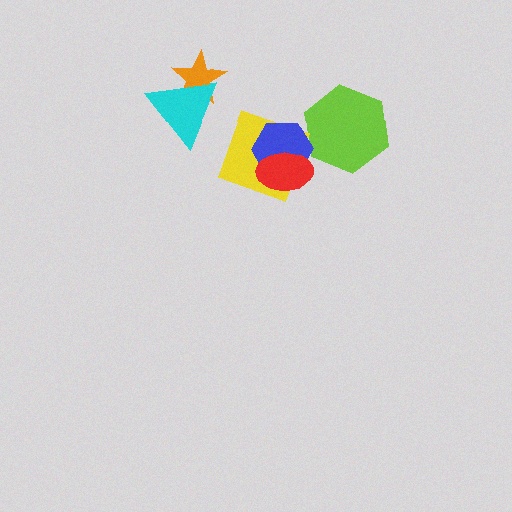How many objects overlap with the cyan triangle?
1 object overlaps with the cyan triangle.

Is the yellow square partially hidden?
Yes, it is partially covered by another shape.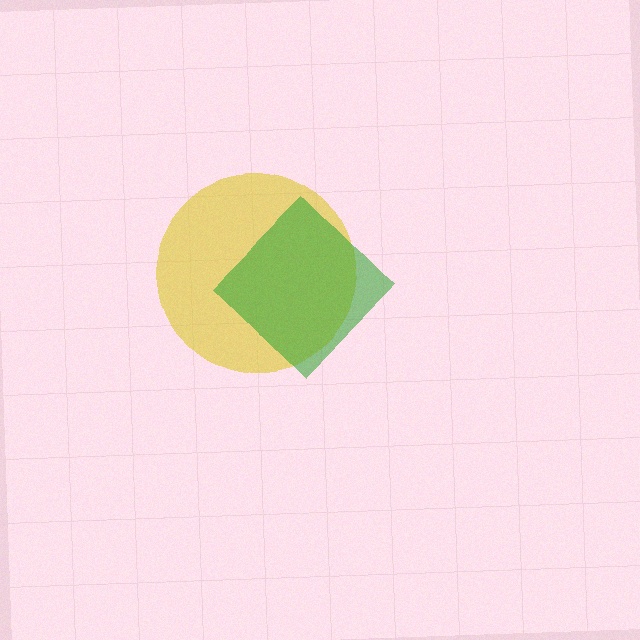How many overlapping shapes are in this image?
There are 2 overlapping shapes in the image.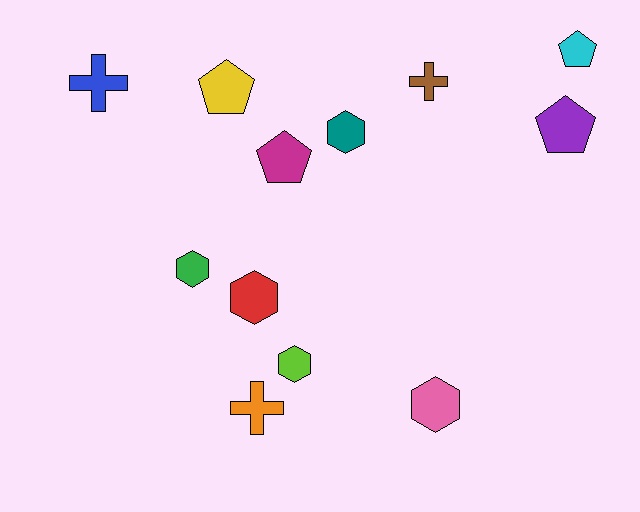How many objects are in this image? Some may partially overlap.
There are 12 objects.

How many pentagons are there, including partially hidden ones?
There are 4 pentagons.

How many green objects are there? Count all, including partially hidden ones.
There is 1 green object.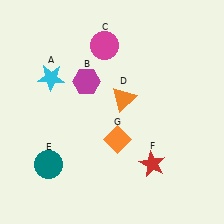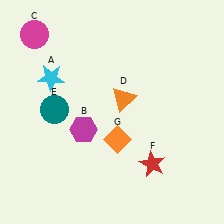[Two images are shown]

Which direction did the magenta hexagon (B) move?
The magenta hexagon (B) moved down.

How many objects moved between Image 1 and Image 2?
3 objects moved between the two images.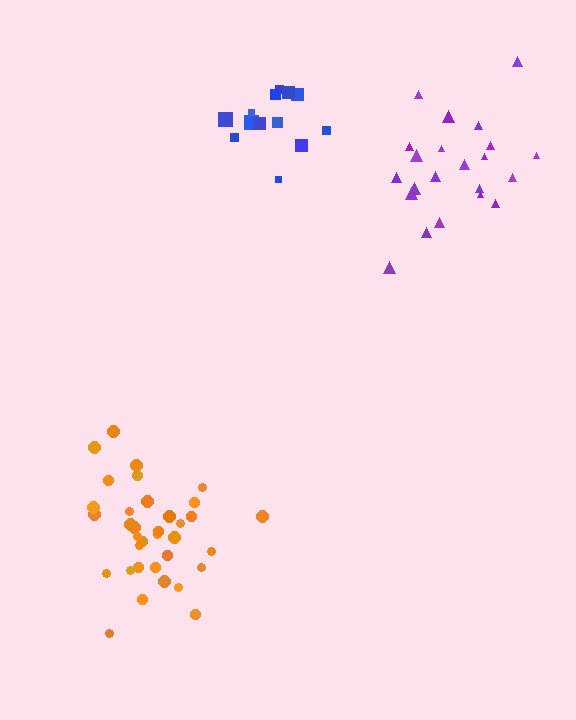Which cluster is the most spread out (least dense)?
Purple.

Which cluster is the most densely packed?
Orange.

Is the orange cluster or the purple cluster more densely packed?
Orange.